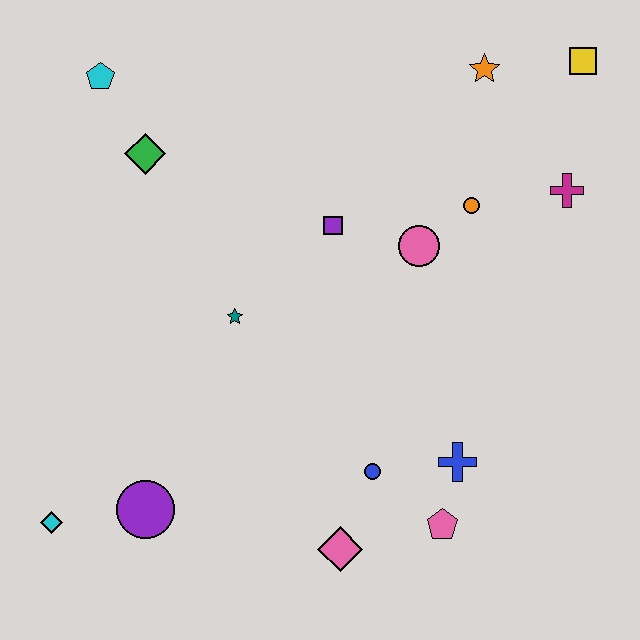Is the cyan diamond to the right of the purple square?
No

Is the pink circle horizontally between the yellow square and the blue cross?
No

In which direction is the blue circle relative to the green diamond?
The blue circle is below the green diamond.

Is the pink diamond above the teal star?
No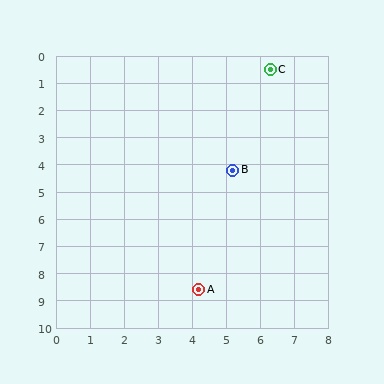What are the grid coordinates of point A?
Point A is at approximately (4.2, 8.6).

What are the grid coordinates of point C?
Point C is at approximately (6.3, 0.5).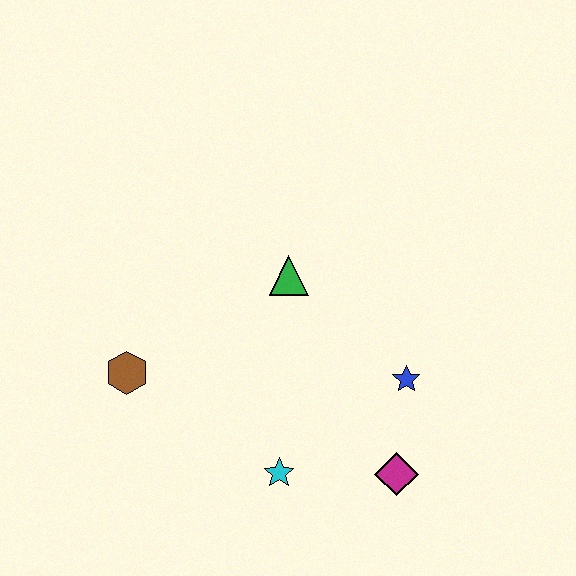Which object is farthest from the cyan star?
The green triangle is farthest from the cyan star.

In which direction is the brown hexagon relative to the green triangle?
The brown hexagon is to the left of the green triangle.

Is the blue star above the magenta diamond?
Yes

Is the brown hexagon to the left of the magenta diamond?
Yes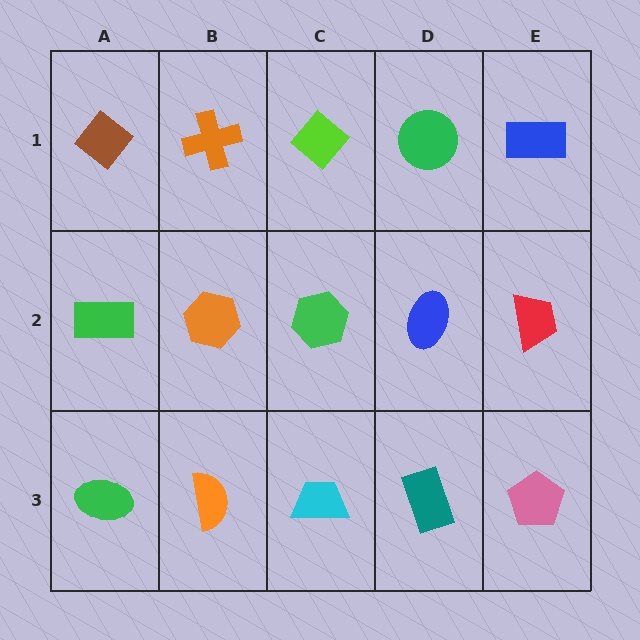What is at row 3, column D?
A teal rectangle.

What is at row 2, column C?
A green hexagon.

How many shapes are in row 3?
5 shapes.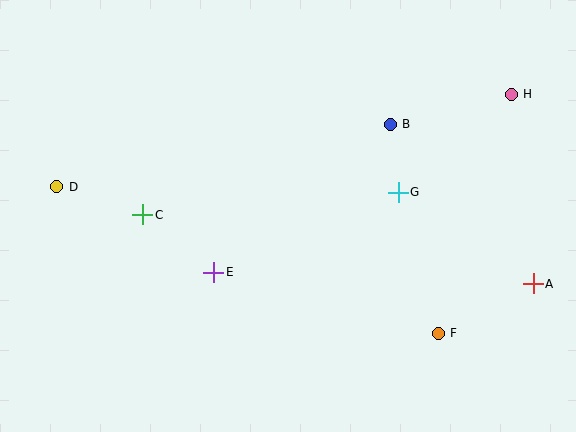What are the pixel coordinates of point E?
Point E is at (214, 272).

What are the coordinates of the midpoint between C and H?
The midpoint between C and H is at (327, 155).